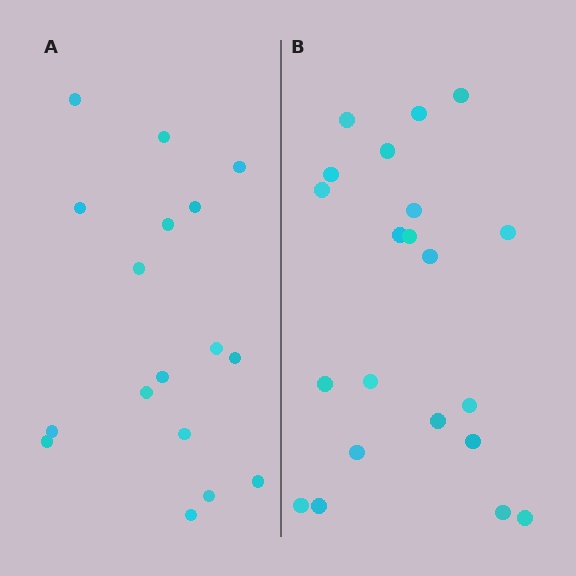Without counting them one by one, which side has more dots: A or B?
Region B (the right region) has more dots.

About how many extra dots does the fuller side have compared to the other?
Region B has about 4 more dots than region A.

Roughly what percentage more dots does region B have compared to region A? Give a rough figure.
About 25% more.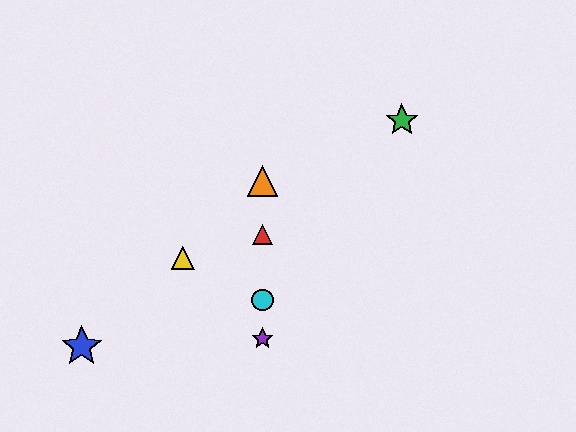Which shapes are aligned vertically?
The red triangle, the purple star, the orange triangle, the cyan circle are aligned vertically.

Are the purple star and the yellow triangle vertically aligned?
No, the purple star is at x≈263 and the yellow triangle is at x≈183.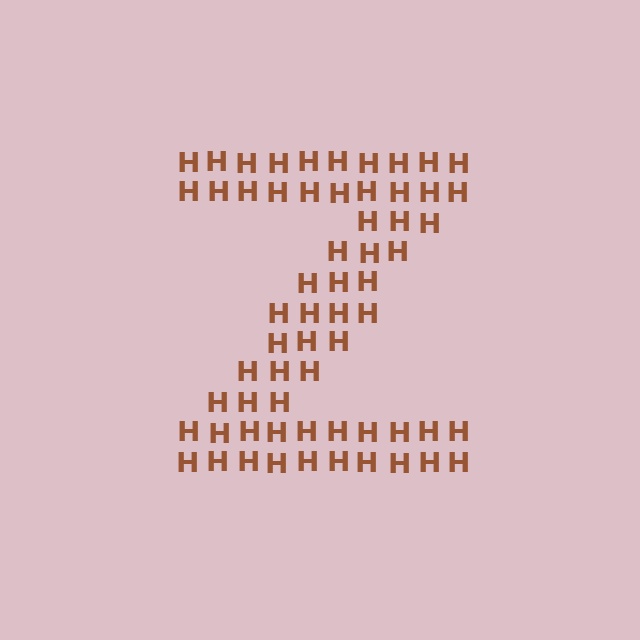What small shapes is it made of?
It is made of small letter H's.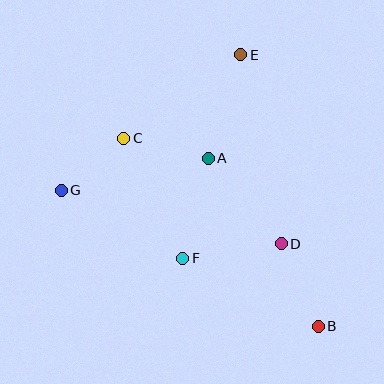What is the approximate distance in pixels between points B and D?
The distance between B and D is approximately 90 pixels.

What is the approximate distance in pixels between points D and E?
The distance between D and E is approximately 193 pixels.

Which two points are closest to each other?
Points C and G are closest to each other.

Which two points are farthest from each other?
Points B and G are farthest from each other.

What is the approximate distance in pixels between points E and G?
The distance between E and G is approximately 225 pixels.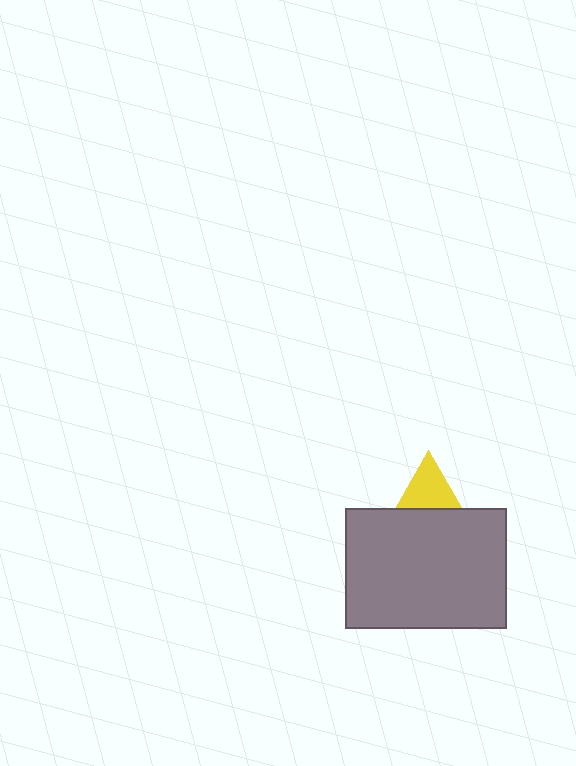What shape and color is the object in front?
The object in front is a gray rectangle.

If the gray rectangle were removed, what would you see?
You would see the complete yellow triangle.